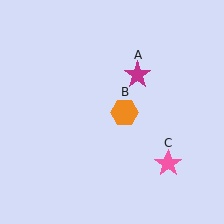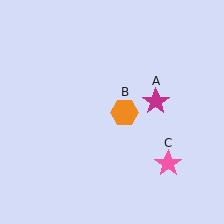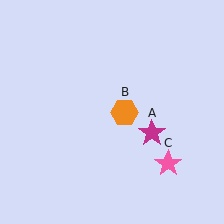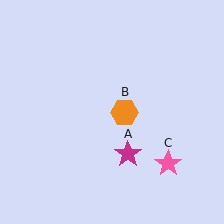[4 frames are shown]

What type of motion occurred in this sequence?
The magenta star (object A) rotated clockwise around the center of the scene.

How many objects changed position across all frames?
1 object changed position: magenta star (object A).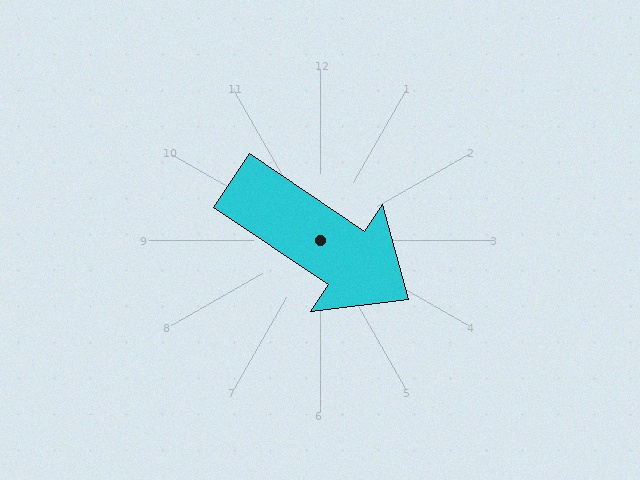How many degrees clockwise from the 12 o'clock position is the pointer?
Approximately 124 degrees.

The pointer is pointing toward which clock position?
Roughly 4 o'clock.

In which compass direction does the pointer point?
Southeast.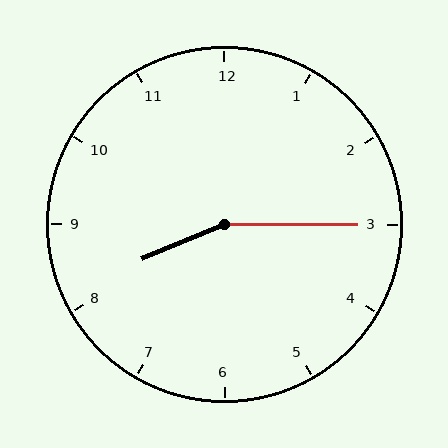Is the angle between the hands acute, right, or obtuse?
It is obtuse.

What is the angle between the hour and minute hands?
Approximately 158 degrees.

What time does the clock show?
8:15.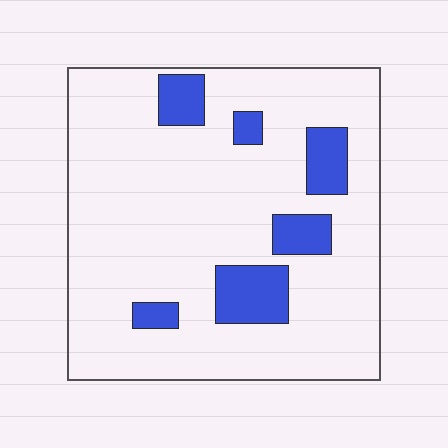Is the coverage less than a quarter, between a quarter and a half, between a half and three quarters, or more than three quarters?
Less than a quarter.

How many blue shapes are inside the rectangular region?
6.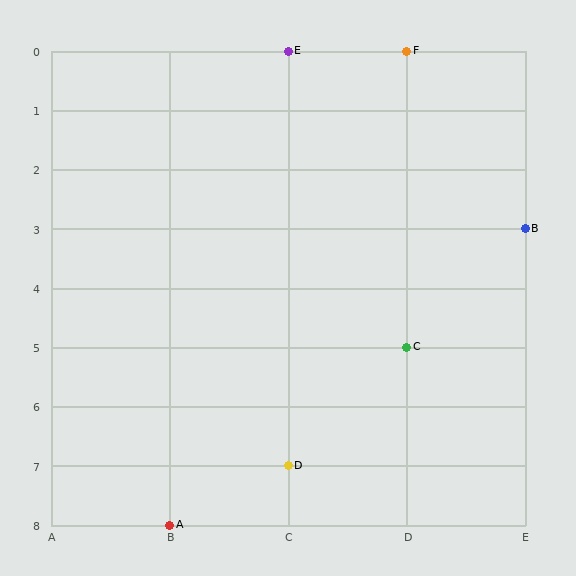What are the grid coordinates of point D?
Point D is at grid coordinates (C, 7).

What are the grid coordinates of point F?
Point F is at grid coordinates (D, 0).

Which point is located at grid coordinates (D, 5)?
Point C is at (D, 5).